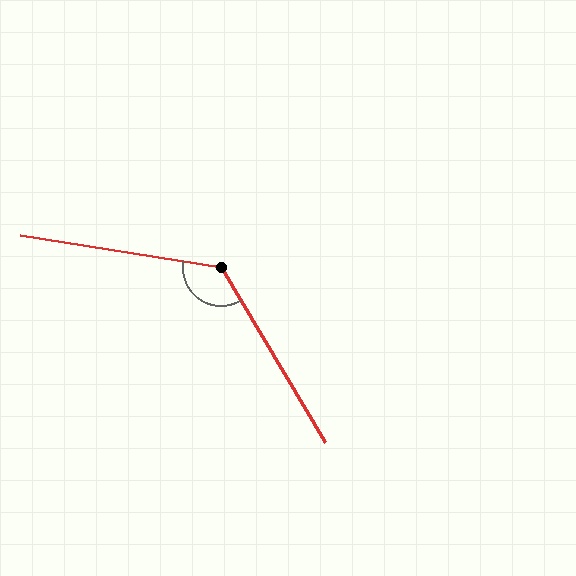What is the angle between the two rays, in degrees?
Approximately 130 degrees.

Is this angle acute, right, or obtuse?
It is obtuse.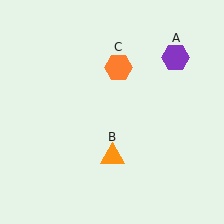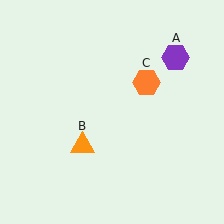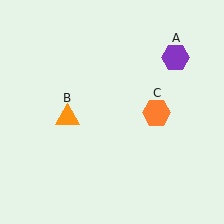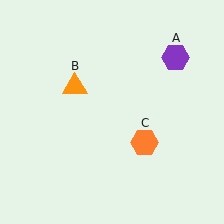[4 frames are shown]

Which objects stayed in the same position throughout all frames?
Purple hexagon (object A) remained stationary.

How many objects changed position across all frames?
2 objects changed position: orange triangle (object B), orange hexagon (object C).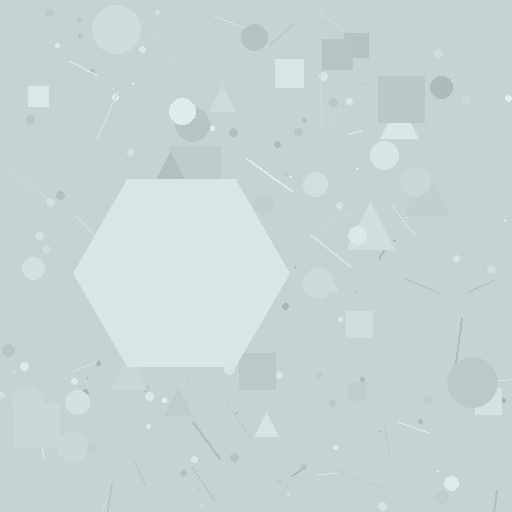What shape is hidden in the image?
A hexagon is hidden in the image.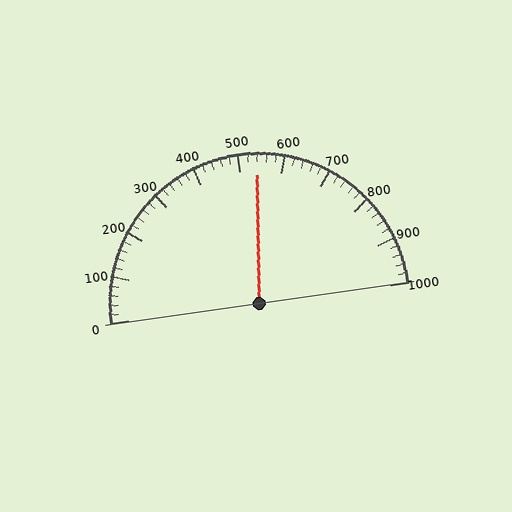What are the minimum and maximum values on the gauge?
The gauge ranges from 0 to 1000.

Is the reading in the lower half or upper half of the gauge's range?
The reading is in the upper half of the range (0 to 1000).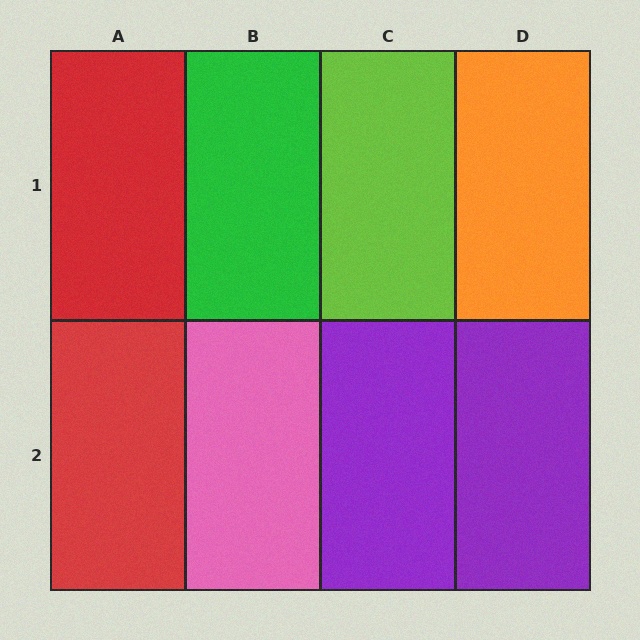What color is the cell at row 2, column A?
Red.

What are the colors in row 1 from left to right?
Red, green, lime, orange.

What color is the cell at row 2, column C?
Purple.